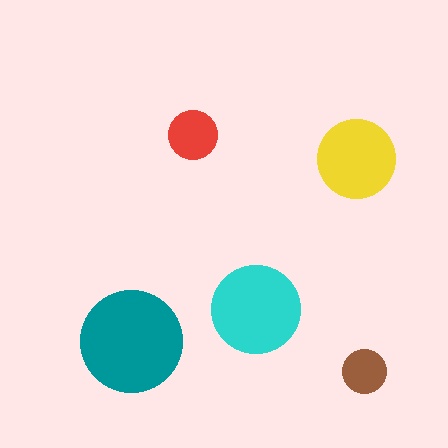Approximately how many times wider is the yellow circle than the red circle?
About 1.5 times wider.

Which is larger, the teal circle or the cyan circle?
The teal one.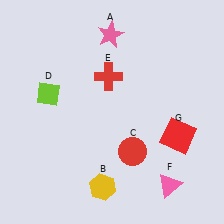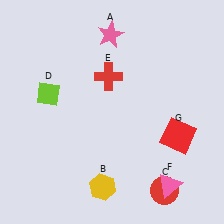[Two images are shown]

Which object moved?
The red circle (C) moved down.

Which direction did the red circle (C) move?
The red circle (C) moved down.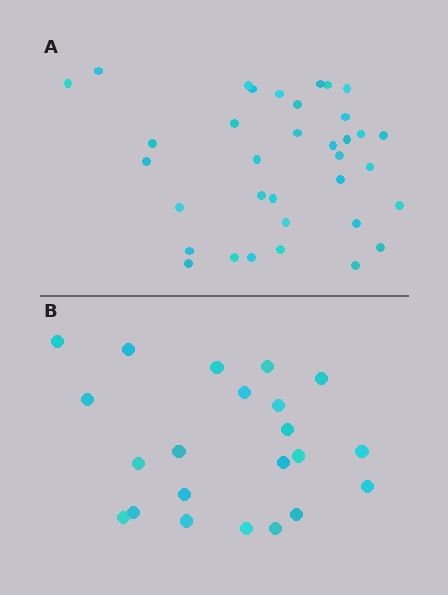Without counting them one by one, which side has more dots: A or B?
Region A (the top region) has more dots.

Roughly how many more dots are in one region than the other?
Region A has approximately 15 more dots than region B.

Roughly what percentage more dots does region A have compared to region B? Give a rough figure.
About 60% more.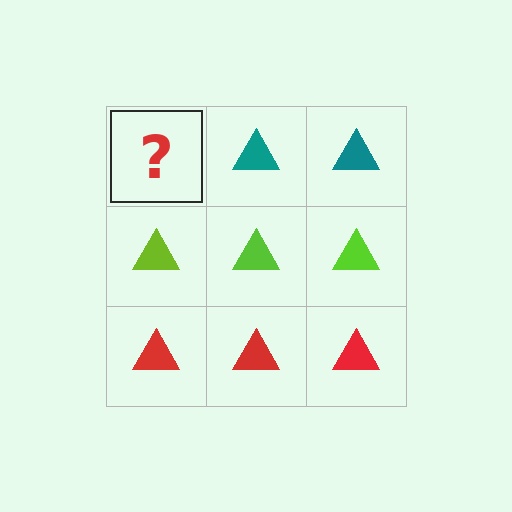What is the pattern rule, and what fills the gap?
The rule is that each row has a consistent color. The gap should be filled with a teal triangle.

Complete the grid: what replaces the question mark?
The question mark should be replaced with a teal triangle.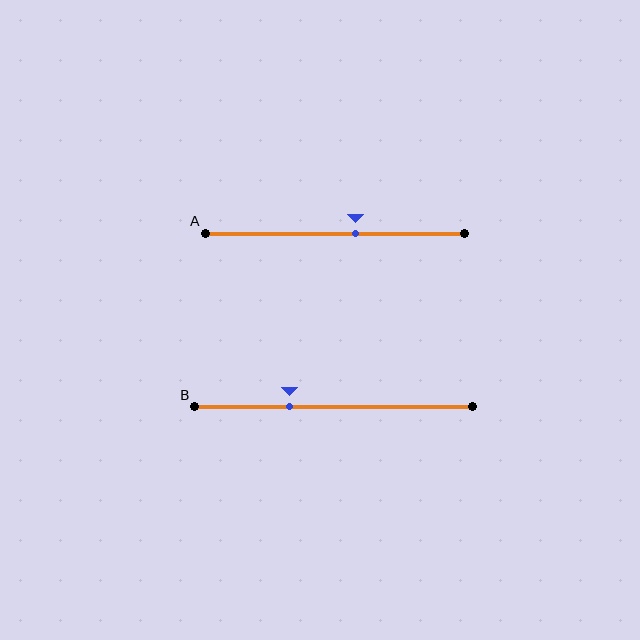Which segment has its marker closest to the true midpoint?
Segment A has its marker closest to the true midpoint.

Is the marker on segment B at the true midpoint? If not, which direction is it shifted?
No, the marker on segment B is shifted to the left by about 16% of the segment length.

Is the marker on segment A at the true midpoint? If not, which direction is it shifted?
No, the marker on segment A is shifted to the right by about 8% of the segment length.